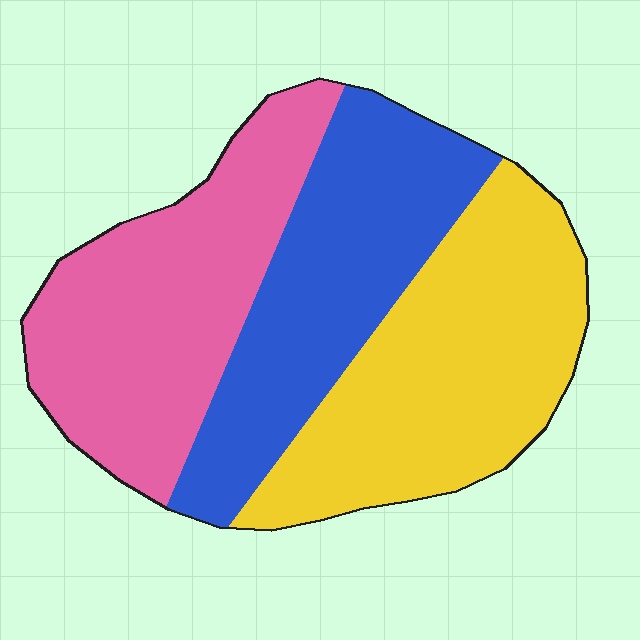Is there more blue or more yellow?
Yellow.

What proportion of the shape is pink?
Pink covers roughly 35% of the shape.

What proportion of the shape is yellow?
Yellow covers 36% of the shape.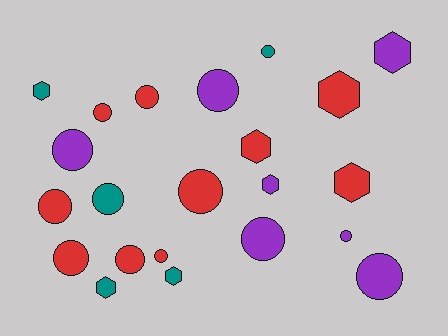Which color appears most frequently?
Red, with 10 objects.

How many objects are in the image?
There are 22 objects.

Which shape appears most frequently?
Circle, with 14 objects.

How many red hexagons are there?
There are 3 red hexagons.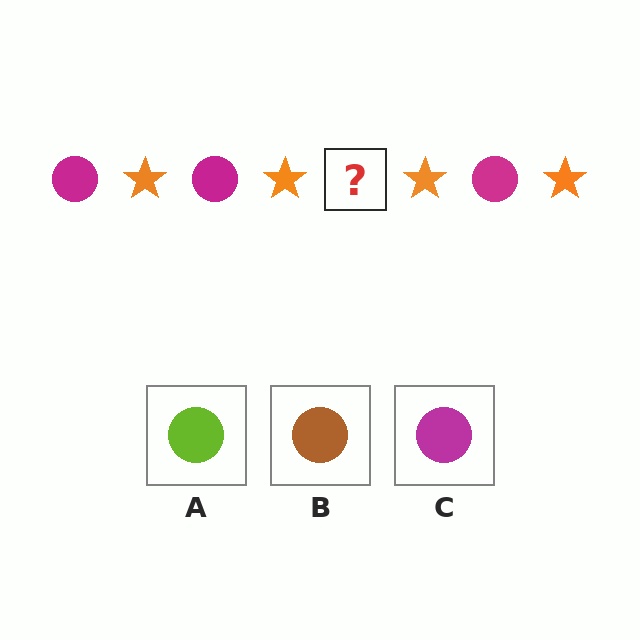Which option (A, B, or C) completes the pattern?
C.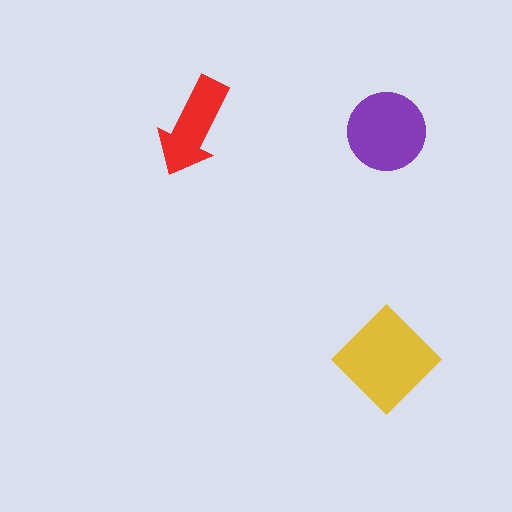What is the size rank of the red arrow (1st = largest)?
3rd.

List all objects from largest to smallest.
The yellow diamond, the purple circle, the red arrow.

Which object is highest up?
The red arrow is topmost.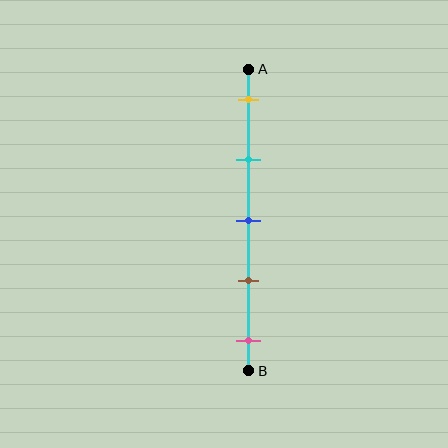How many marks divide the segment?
There are 5 marks dividing the segment.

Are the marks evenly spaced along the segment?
Yes, the marks are approximately evenly spaced.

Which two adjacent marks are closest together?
The blue and brown marks are the closest adjacent pair.